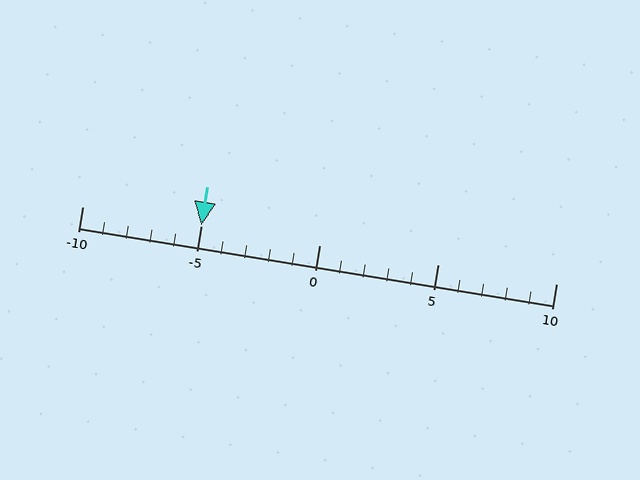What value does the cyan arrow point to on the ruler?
The cyan arrow points to approximately -5.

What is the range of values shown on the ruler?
The ruler shows values from -10 to 10.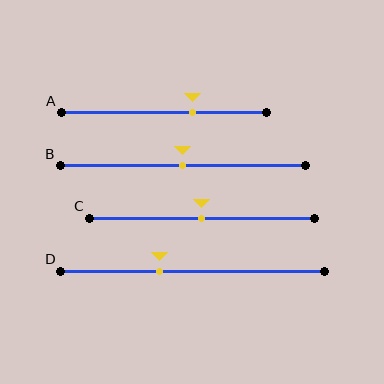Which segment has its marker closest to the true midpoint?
Segment B has its marker closest to the true midpoint.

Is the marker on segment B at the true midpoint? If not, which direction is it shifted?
Yes, the marker on segment B is at the true midpoint.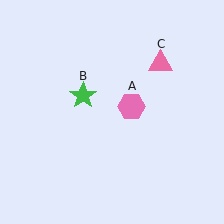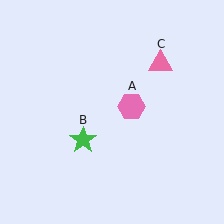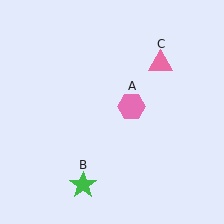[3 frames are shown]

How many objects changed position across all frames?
1 object changed position: green star (object B).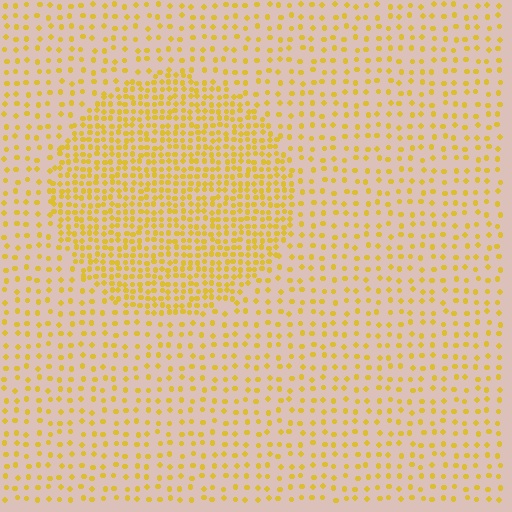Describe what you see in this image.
The image contains small yellow elements arranged at two different densities. A circle-shaped region is visible where the elements are more densely packed than the surrounding area.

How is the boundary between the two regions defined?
The boundary is defined by a change in element density (approximately 2.3x ratio). All elements are the same color, size, and shape.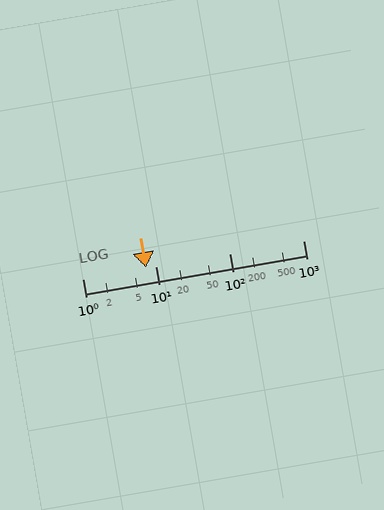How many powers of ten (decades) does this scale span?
The scale spans 3 decades, from 1 to 1000.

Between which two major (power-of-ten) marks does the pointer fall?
The pointer is between 1 and 10.